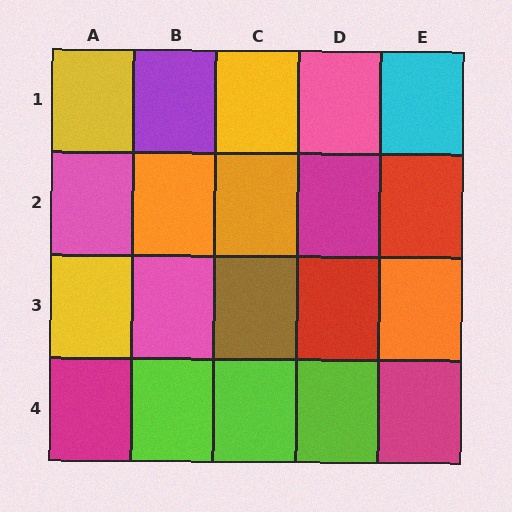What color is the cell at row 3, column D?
Red.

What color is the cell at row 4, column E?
Magenta.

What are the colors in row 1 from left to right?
Yellow, purple, yellow, pink, cyan.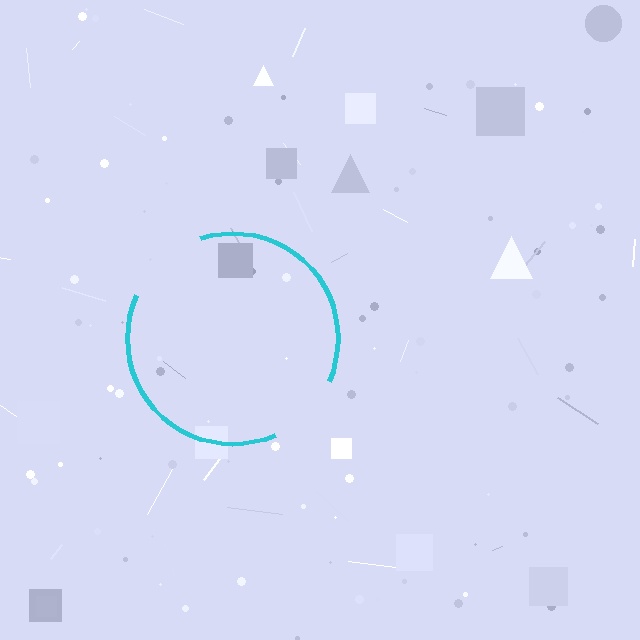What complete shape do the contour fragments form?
The contour fragments form a circle.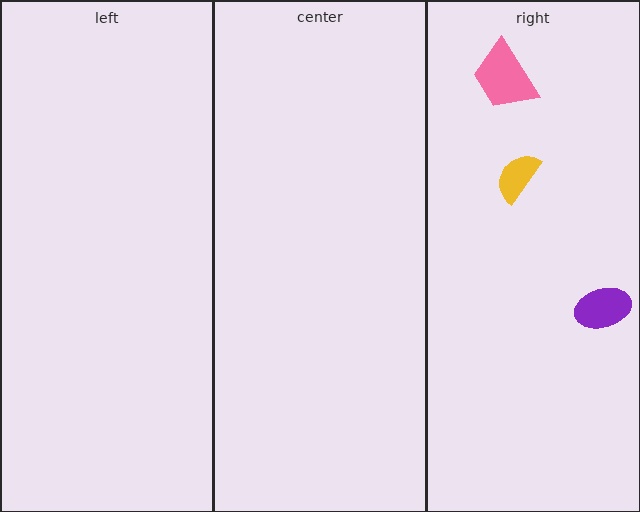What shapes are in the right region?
The yellow semicircle, the pink trapezoid, the purple ellipse.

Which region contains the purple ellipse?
The right region.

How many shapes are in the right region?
3.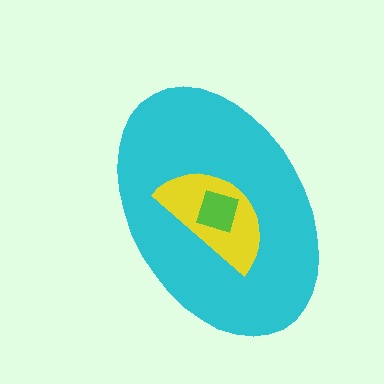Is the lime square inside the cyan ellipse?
Yes.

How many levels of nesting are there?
3.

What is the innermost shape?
The lime square.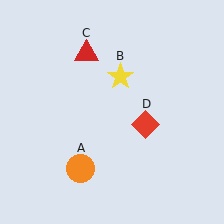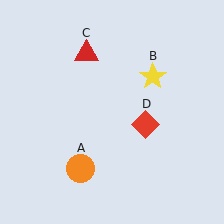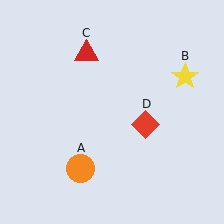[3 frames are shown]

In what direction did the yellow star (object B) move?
The yellow star (object B) moved right.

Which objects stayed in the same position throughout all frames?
Orange circle (object A) and red triangle (object C) and red diamond (object D) remained stationary.